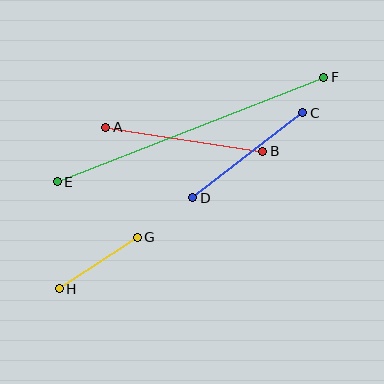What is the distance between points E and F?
The distance is approximately 286 pixels.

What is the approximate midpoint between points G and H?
The midpoint is at approximately (98, 263) pixels.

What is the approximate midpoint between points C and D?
The midpoint is at approximately (248, 155) pixels.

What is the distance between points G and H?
The distance is approximately 94 pixels.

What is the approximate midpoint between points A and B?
The midpoint is at approximately (184, 139) pixels.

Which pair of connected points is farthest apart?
Points E and F are farthest apart.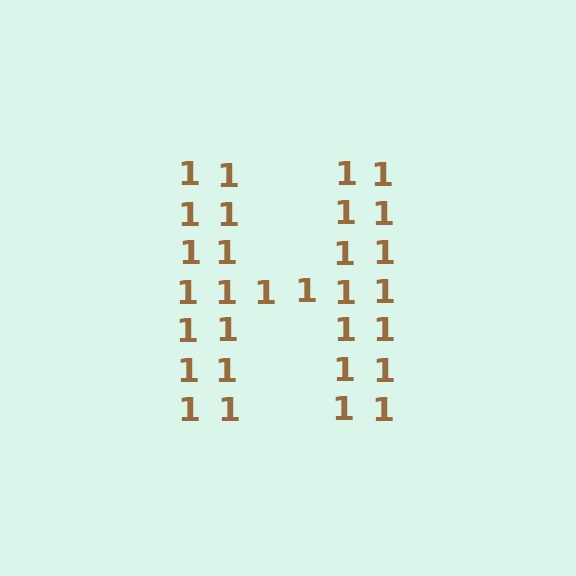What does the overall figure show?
The overall figure shows the letter H.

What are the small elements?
The small elements are digit 1's.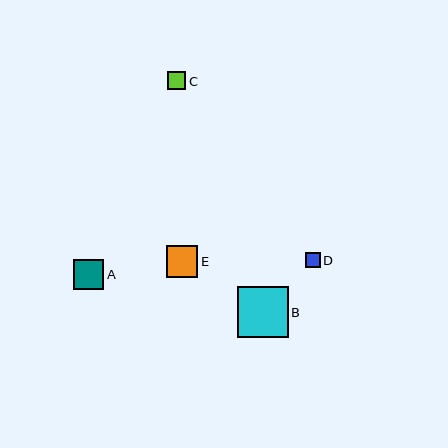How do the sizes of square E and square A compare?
Square E and square A are approximately the same size.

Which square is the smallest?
Square D is the smallest with a size of approximately 15 pixels.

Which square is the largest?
Square B is the largest with a size of approximately 51 pixels.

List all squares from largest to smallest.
From largest to smallest: B, E, A, C, D.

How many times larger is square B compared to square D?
Square B is approximately 3.4 times the size of square D.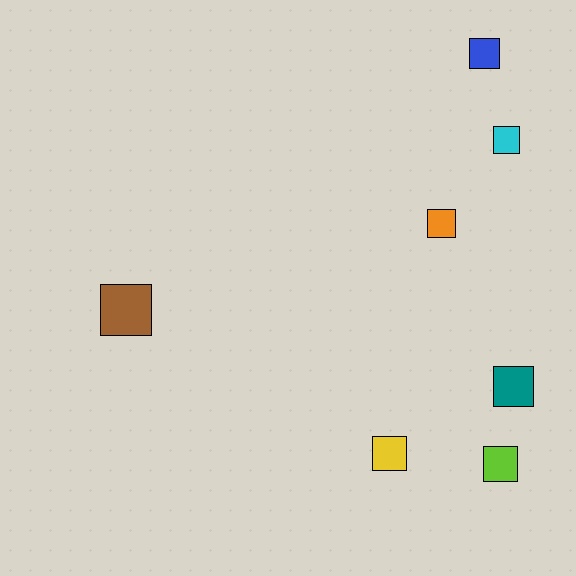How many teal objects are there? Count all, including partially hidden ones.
There is 1 teal object.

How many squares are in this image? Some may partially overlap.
There are 7 squares.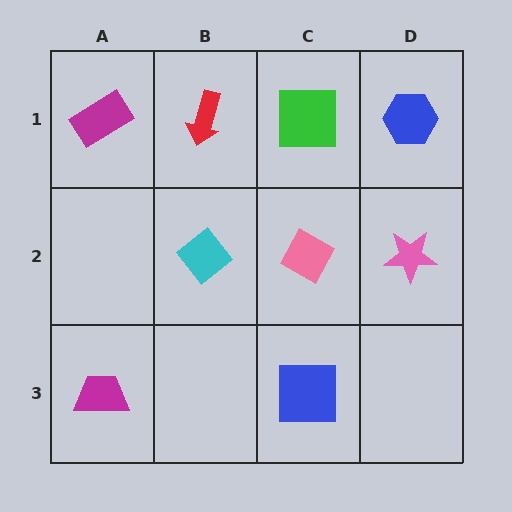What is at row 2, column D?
A pink star.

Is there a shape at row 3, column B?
No, that cell is empty.